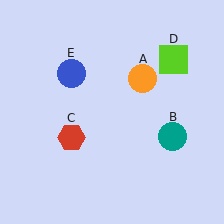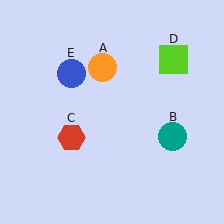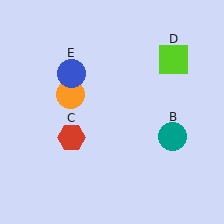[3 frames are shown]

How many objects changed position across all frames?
1 object changed position: orange circle (object A).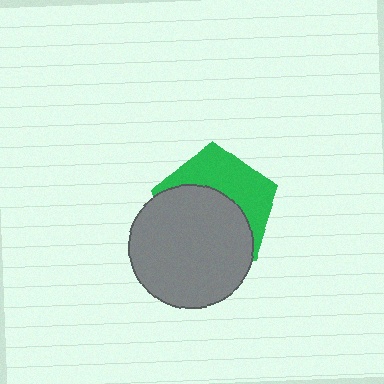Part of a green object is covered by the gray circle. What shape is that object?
It is a pentagon.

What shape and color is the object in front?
The object in front is a gray circle.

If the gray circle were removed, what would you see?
You would see the complete green pentagon.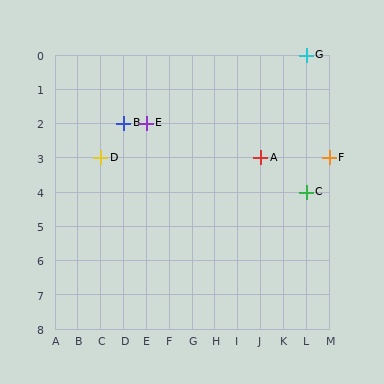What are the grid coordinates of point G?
Point G is at grid coordinates (L, 0).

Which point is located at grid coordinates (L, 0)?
Point G is at (L, 0).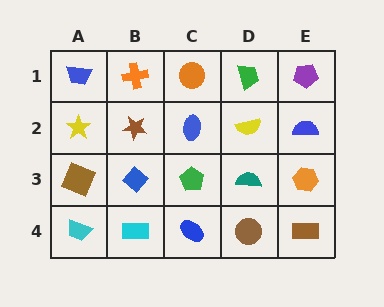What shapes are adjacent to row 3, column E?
A blue semicircle (row 2, column E), a brown rectangle (row 4, column E), a teal semicircle (row 3, column D).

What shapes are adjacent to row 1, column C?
A blue ellipse (row 2, column C), an orange cross (row 1, column B), a green trapezoid (row 1, column D).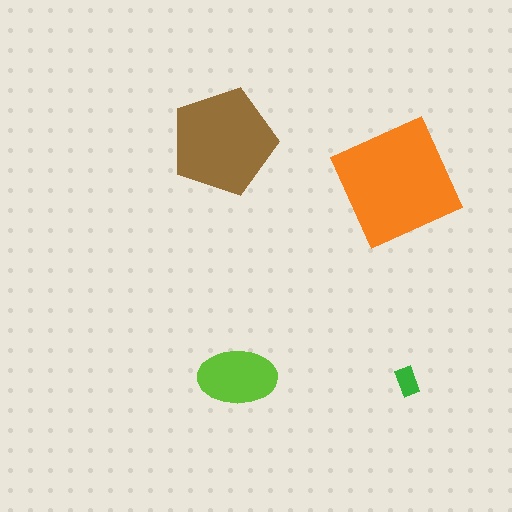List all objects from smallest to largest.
The green rectangle, the lime ellipse, the brown pentagon, the orange square.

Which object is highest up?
The brown pentagon is topmost.